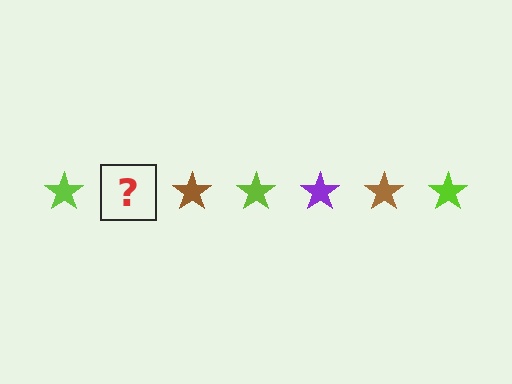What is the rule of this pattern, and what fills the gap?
The rule is that the pattern cycles through lime, purple, brown stars. The gap should be filled with a purple star.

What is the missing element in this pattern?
The missing element is a purple star.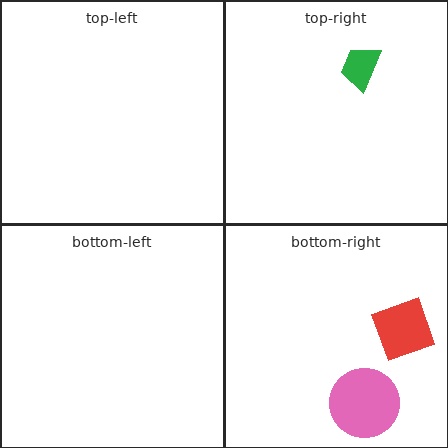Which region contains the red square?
The bottom-right region.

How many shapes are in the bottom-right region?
2.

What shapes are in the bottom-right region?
The pink circle, the red square.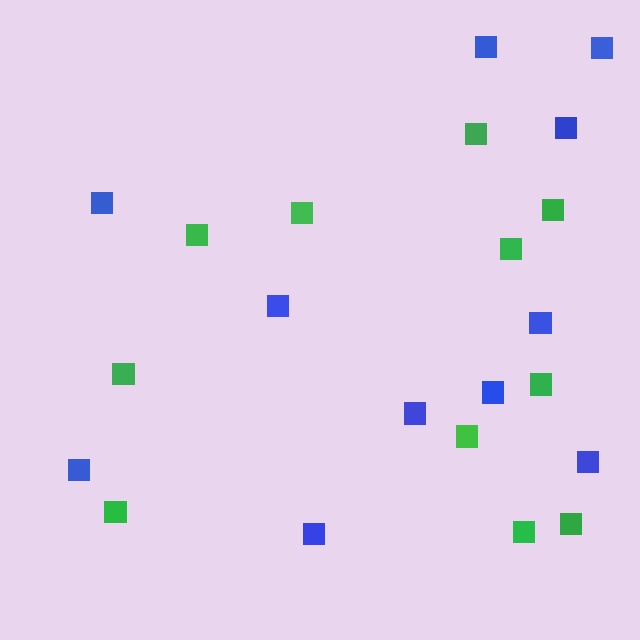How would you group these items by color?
There are 2 groups: one group of blue squares (11) and one group of green squares (11).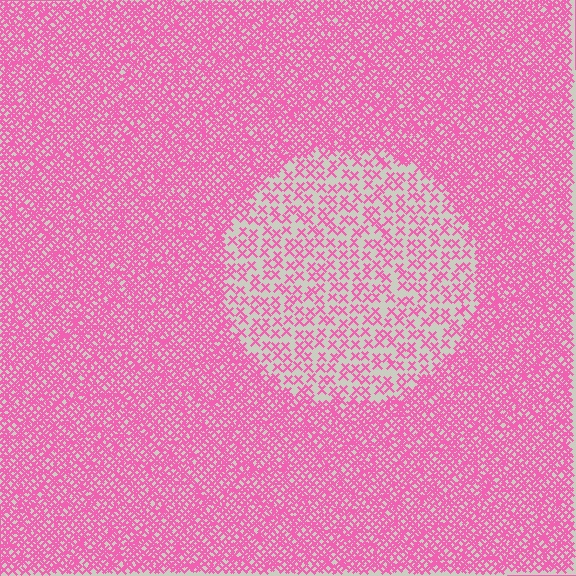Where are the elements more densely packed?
The elements are more densely packed outside the circle boundary.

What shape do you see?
I see a circle.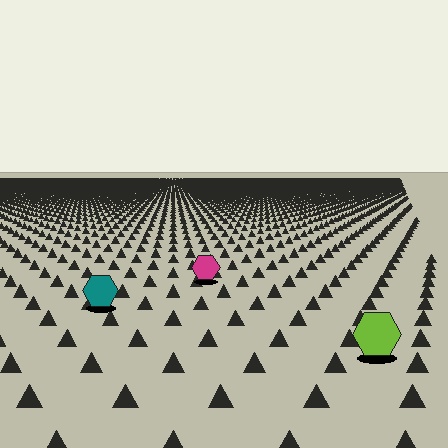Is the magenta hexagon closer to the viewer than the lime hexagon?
No. The lime hexagon is closer — you can tell from the texture gradient: the ground texture is coarser near it.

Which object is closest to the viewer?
The lime hexagon is closest. The texture marks near it are larger and more spread out.